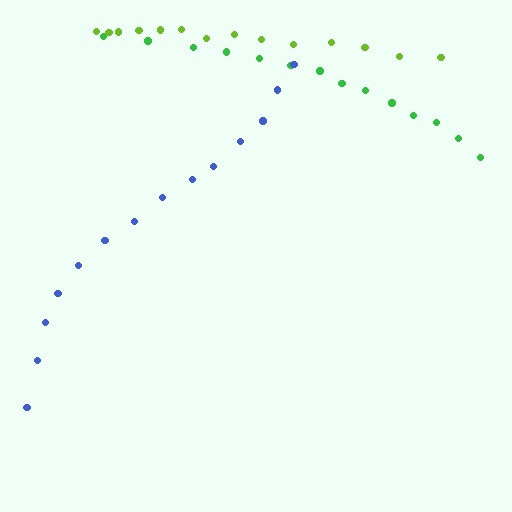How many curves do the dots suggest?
There are 3 distinct paths.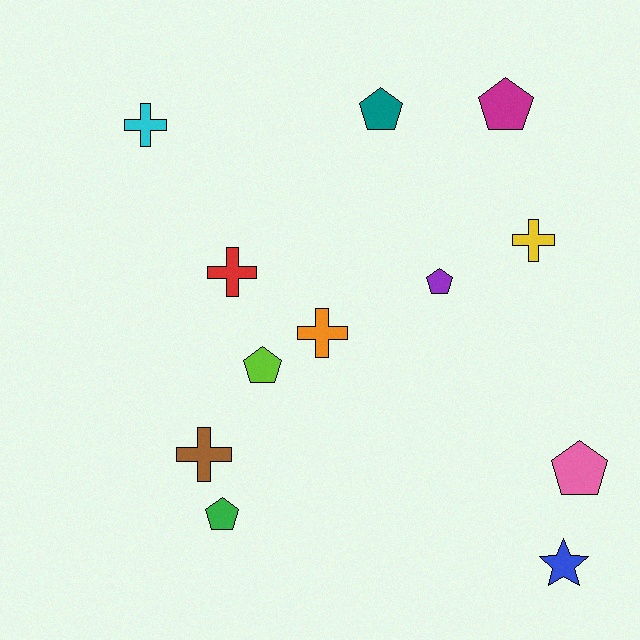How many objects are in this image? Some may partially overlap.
There are 12 objects.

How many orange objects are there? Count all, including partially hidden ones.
There is 1 orange object.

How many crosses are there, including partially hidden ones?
There are 5 crosses.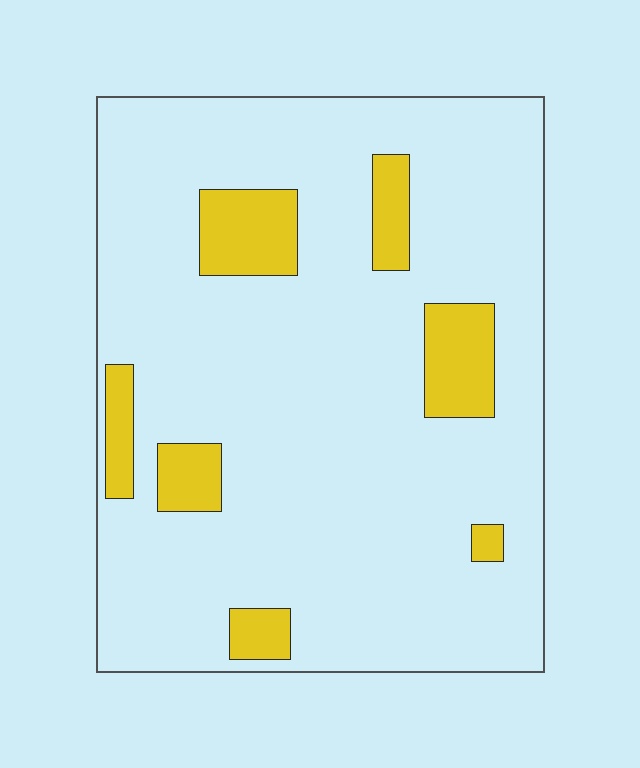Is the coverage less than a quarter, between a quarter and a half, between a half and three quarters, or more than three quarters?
Less than a quarter.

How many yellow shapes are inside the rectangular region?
7.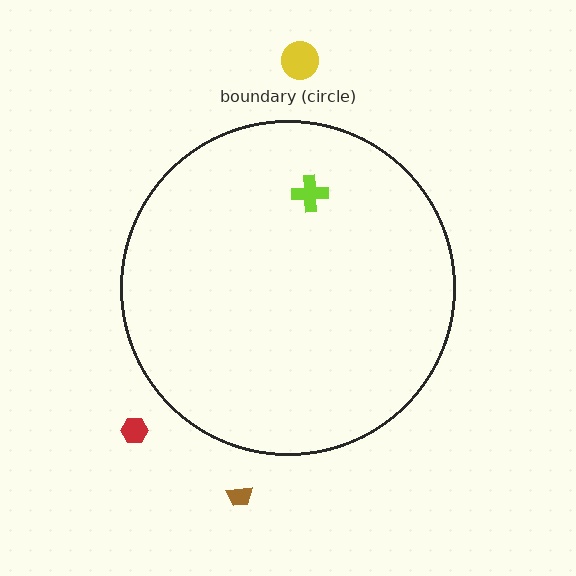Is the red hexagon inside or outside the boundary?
Outside.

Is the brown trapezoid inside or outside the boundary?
Outside.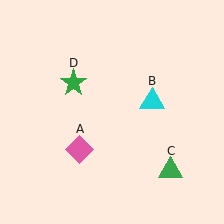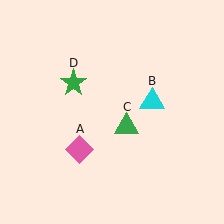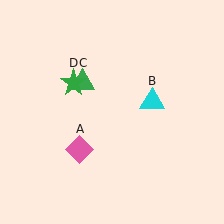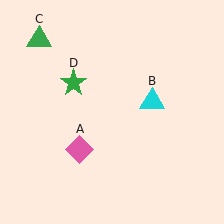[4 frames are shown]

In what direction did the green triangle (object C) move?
The green triangle (object C) moved up and to the left.